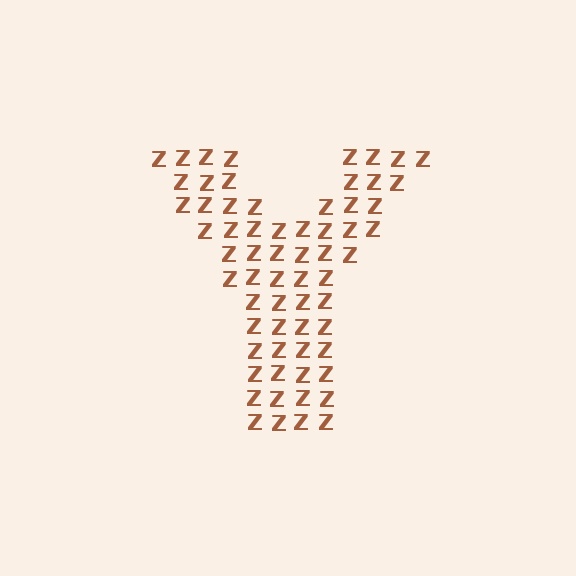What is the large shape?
The large shape is the letter Y.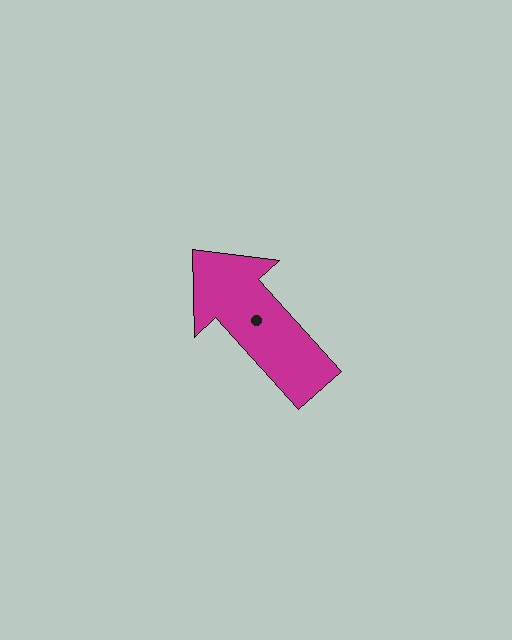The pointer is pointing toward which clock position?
Roughly 11 o'clock.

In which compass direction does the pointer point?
Northwest.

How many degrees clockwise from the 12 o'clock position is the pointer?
Approximately 318 degrees.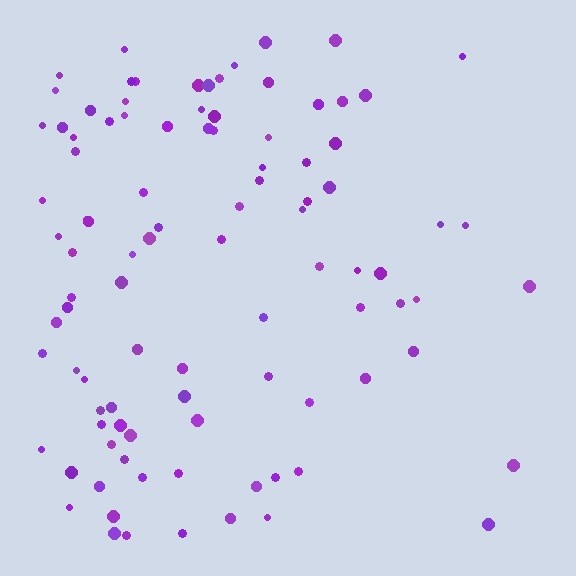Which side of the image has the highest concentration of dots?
The left.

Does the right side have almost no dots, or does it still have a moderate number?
Still a moderate number, just noticeably fewer than the left.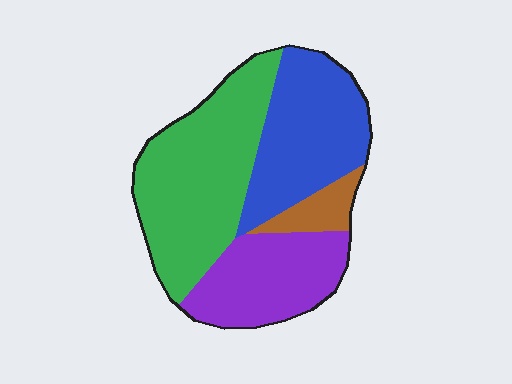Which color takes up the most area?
Green, at roughly 40%.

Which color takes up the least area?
Brown, at roughly 5%.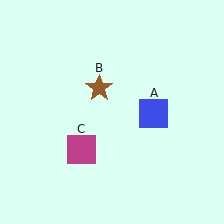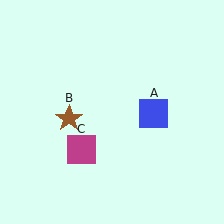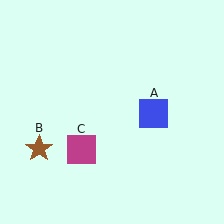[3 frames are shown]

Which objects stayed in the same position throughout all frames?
Blue square (object A) and magenta square (object C) remained stationary.